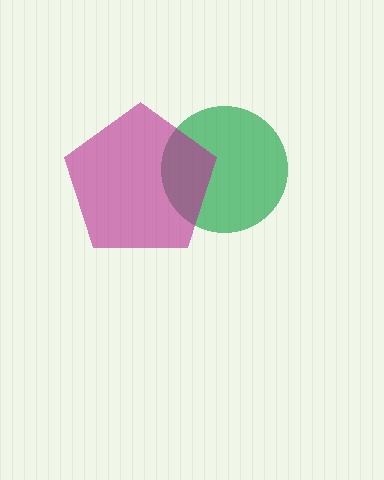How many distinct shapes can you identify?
There are 2 distinct shapes: a green circle, a magenta pentagon.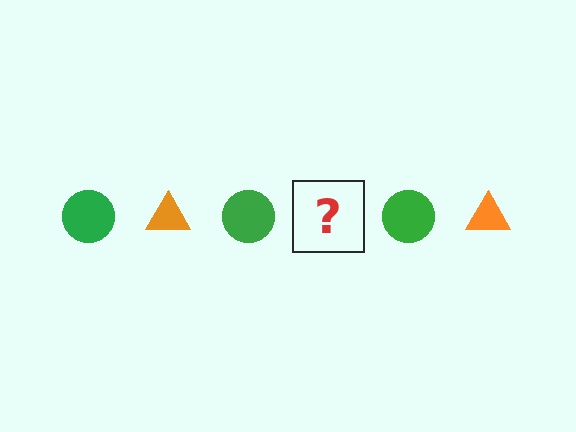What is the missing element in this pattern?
The missing element is an orange triangle.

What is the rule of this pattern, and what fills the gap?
The rule is that the pattern alternates between green circle and orange triangle. The gap should be filled with an orange triangle.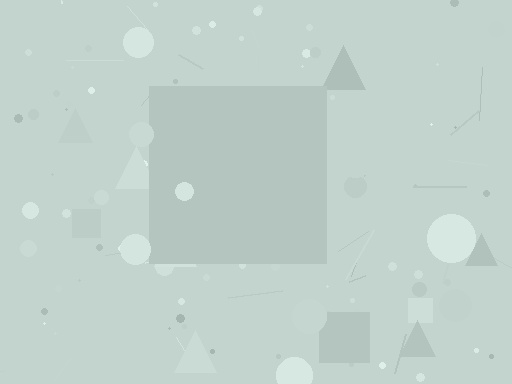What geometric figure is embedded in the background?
A square is embedded in the background.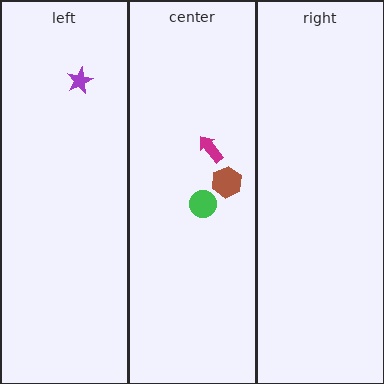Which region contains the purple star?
The left region.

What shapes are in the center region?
The brown hexagon, the magenta arrow, the green circle.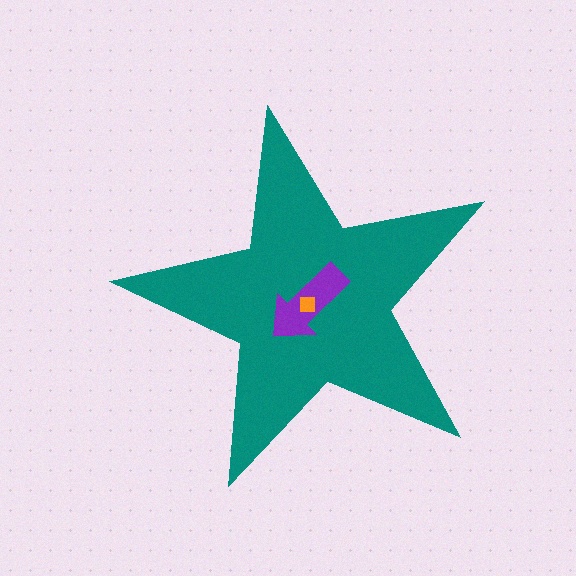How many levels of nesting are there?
3.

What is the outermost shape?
The teal star.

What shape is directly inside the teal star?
The purple arrow.